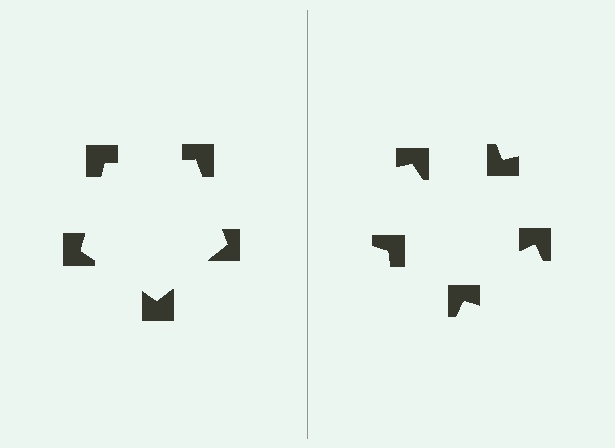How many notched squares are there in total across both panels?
10 — 5 on each side.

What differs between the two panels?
The notched squares are positioned identically on both sides; only the wedge orientations differ. On the left they align to a pentagon; on the right they are misaligned.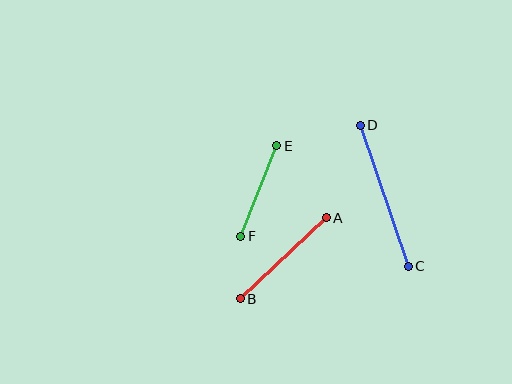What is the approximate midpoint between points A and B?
The midpoint is at approximately (283, 258) pixels.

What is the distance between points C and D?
The distance is approximately 149 pixels.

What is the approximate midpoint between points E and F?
The midpoint is at approximately (259, 191) pixels.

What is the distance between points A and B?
The distance is approximately 118 pixels.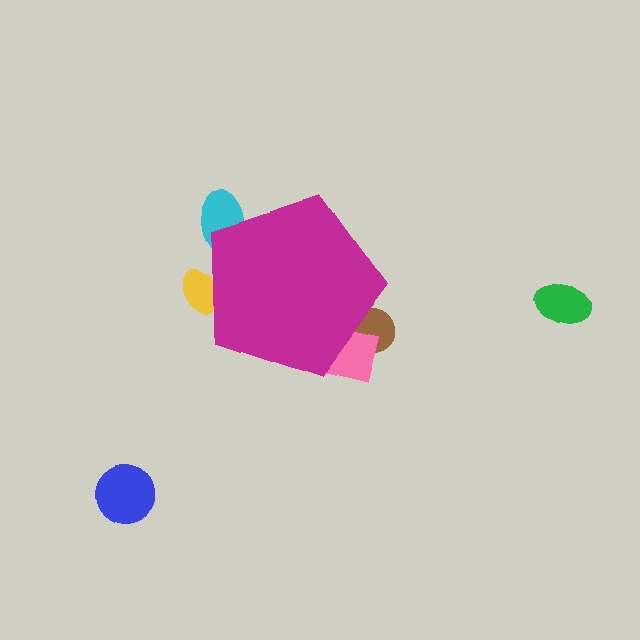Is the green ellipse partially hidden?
No, the green ellipse is fully visible.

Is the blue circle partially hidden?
No, the blue circle is fully visible.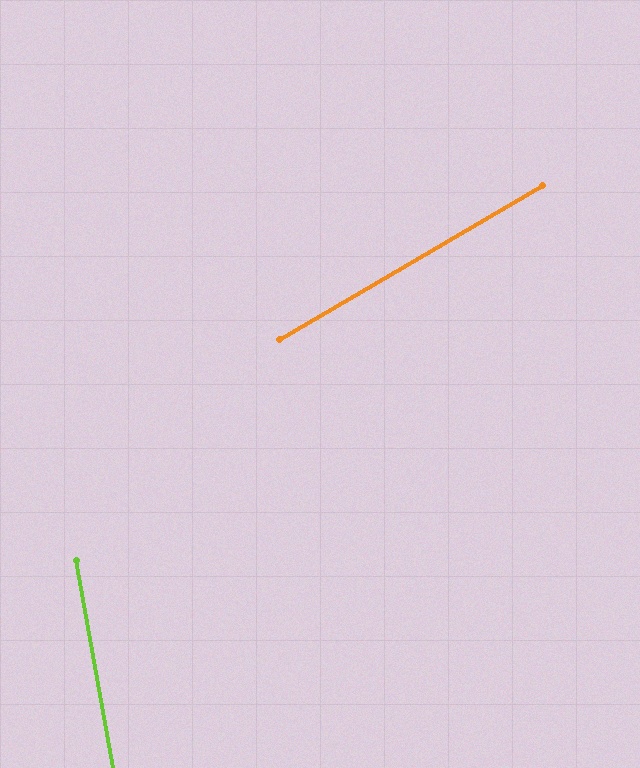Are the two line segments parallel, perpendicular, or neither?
Neither parallel nor perpendicular — they differ by about 70°.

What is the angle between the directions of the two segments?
Approximately 70 degrees.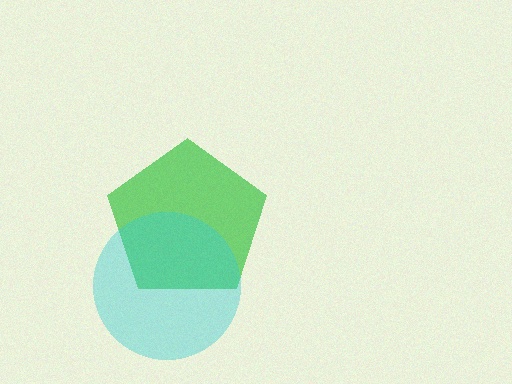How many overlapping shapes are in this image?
There are 2 overlapping shapes in the image.